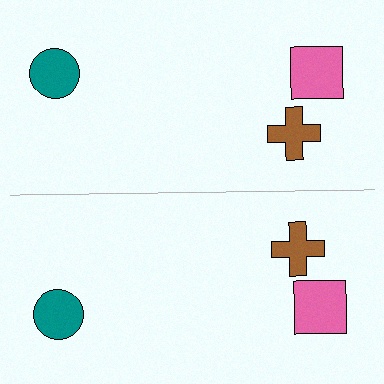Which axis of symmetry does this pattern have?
The pattern has a horizontal axis of symmetry running through the center of the image.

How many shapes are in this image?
There are 6 shapes in this image.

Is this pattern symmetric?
Yes, this pattern has bilateral (reflection) symmetry.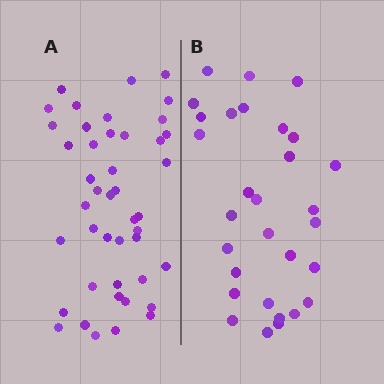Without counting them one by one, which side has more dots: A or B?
Region A (the left region) has more dots.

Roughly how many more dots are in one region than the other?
Region A has approximately 15 more dots than region B.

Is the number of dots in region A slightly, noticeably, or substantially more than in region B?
Region A has substantially more. The ratio is roughly 1.5 to 1.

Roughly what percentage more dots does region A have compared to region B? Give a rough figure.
About 45% more.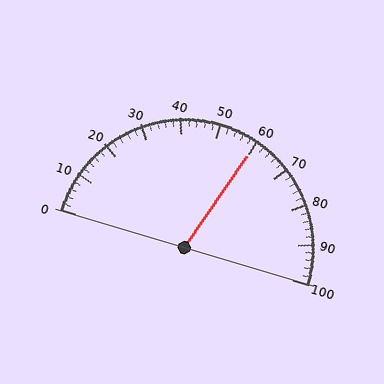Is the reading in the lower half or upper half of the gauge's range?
The reading is in the upper half of the range (0 to 100).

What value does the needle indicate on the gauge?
The needle indicates approximately 60.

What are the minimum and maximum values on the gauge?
The gauge ranges from 0 to 100.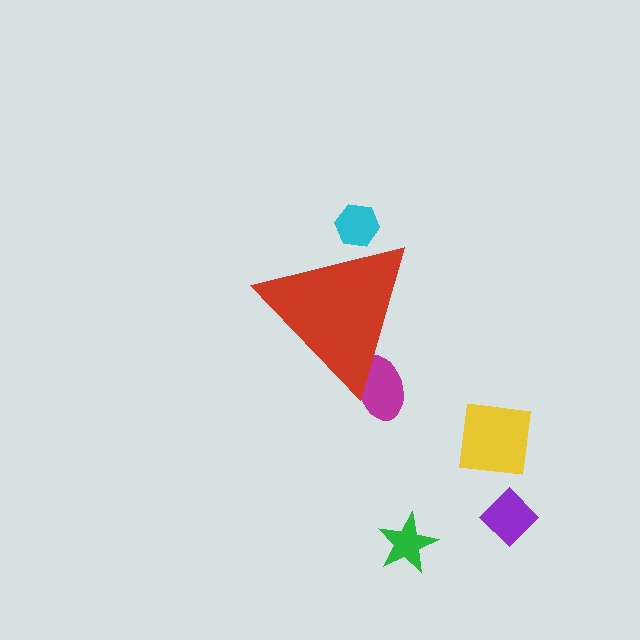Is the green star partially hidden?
No, the green star is fully visible.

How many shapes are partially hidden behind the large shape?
2 shapes are partially hidden.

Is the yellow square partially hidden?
No, the yellow square is fully visible.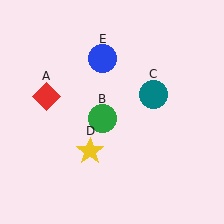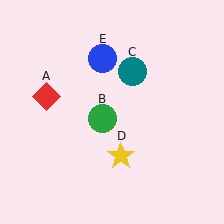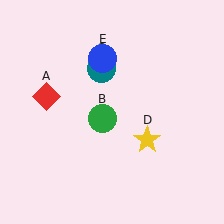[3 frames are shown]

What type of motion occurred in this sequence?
The teal circle (object C), yellow star (object D) rotated counterclockwise around the center of the scene.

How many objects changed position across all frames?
2 objects changed position: teal circle (object C), yellow star (object D).